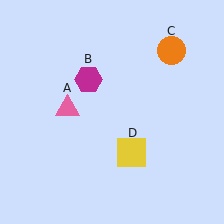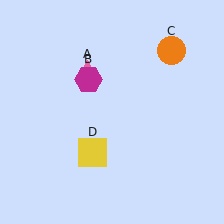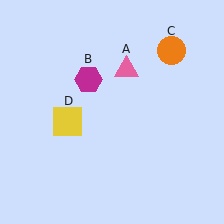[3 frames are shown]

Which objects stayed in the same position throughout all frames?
Magenta hexagon (object B) and orange circle (object C) remained stationary.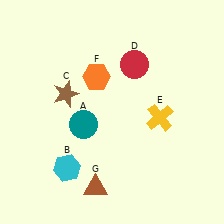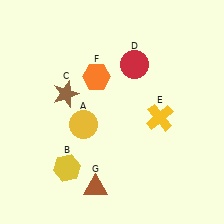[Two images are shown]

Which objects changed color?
A changed from teal to yellow. B changed from cyan to yellow.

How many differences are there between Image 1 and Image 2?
There are 2 differences between the two images.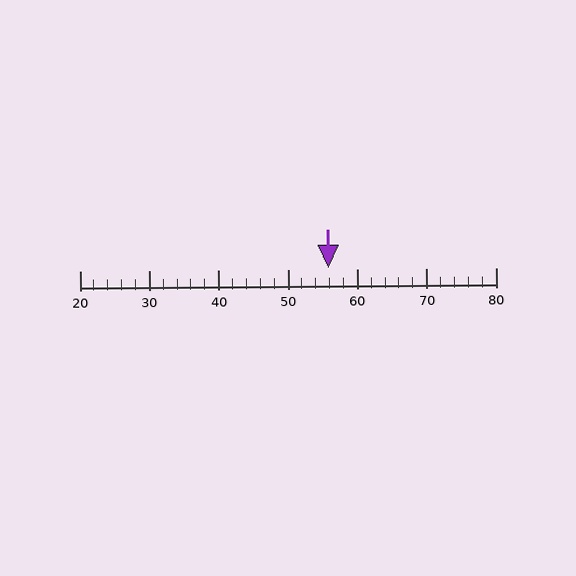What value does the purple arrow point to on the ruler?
The purple arrow points to approximately 56.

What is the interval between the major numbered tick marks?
The major tick marks are spaced 10 units apart.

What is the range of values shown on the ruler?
The ruler shows values from 20 to 80.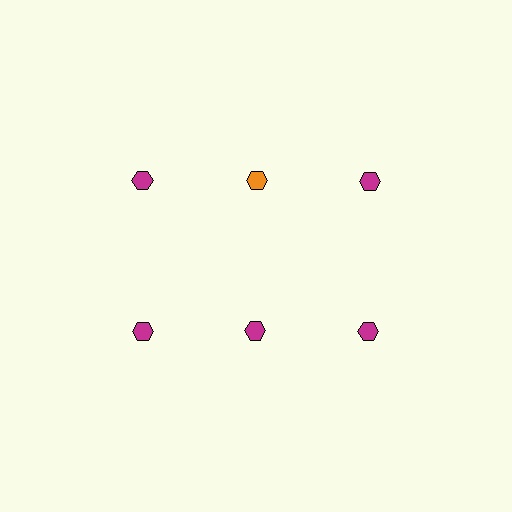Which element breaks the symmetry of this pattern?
The orange hexagon in the top row, second from left column breaks the symmetry. All other shapes are magenta hexagons.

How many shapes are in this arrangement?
There are 6 shapes arranged in a grid pattern.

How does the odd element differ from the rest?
It has a different color: orange instead of magenta.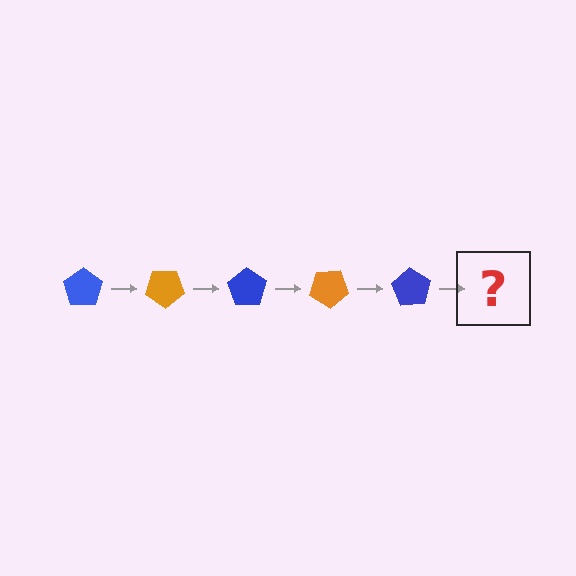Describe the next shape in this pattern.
It should be an orange pentagon, rotated 175 degrees from the start.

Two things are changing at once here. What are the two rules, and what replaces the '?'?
The two rules are that it rotates 35 degrees each step and the color cycles through blue and orange. The '?' should be an orange pentagon, rotated 175 degrees from the start.